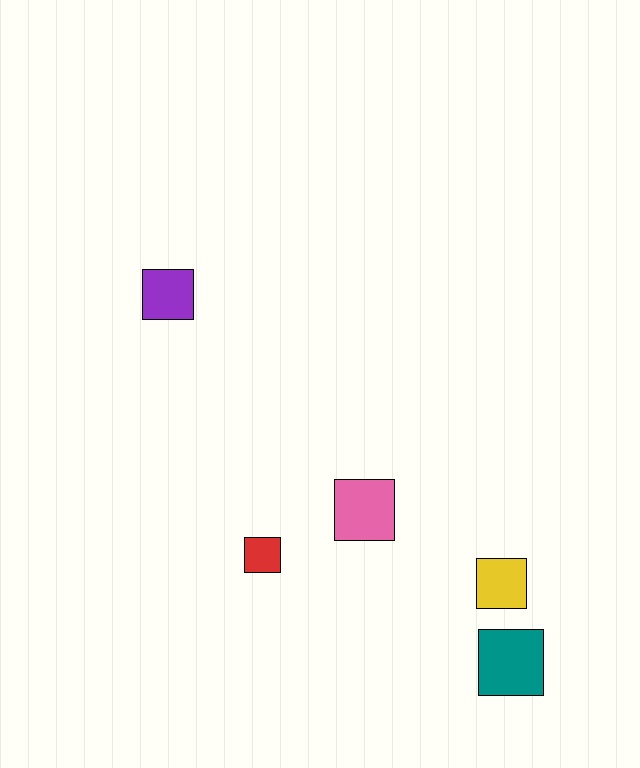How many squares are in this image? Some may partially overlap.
There are 5 squares.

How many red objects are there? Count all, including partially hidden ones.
There is 1 red object.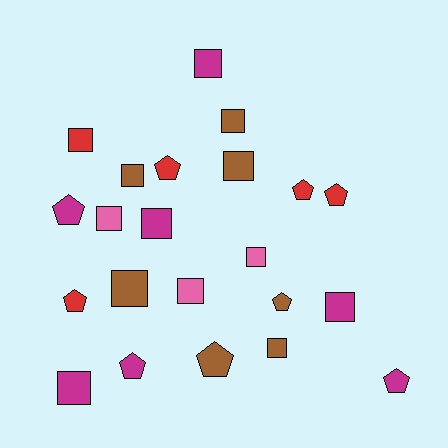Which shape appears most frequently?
Square, with 13 objects.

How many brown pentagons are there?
There are 2 brown pentagons.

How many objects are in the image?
There are 22 objects.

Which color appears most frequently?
Brown, with 7 objects.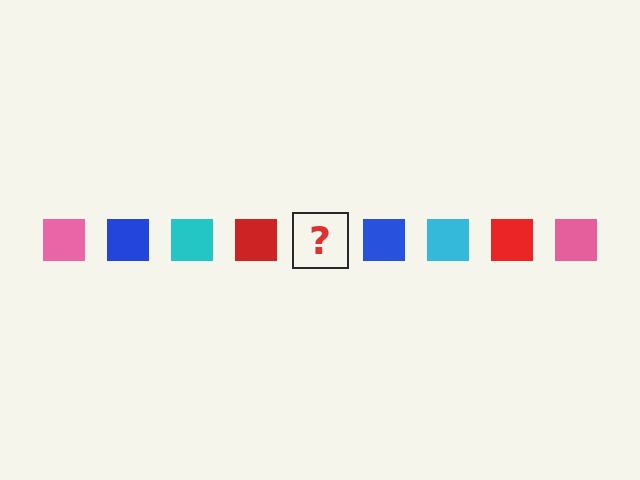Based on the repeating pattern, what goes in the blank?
The blank should be a pink square.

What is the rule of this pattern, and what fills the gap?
The rule is that the pattern cycles through pink, blue, cyan, red squares. The gap should be filled with a pink square.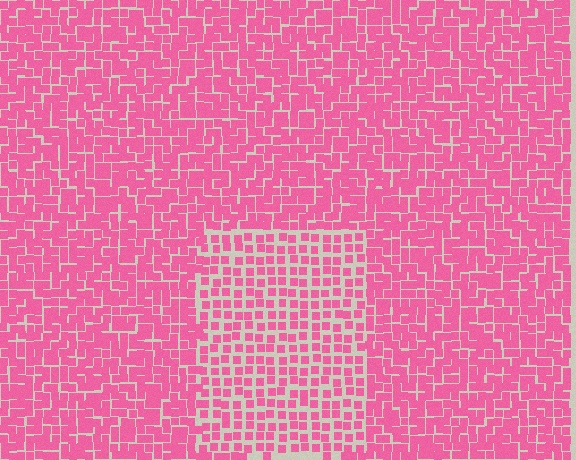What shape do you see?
I see a rectangle.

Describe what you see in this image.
The image contains small pink elements arranged at two different densities. A rectangle-shaped region is visible where the elements are less densely packed than the surrounding area.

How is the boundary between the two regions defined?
The boundary is defined by a change in element density (approximately 1.7x ratio). All elements are the same color, size, and shape.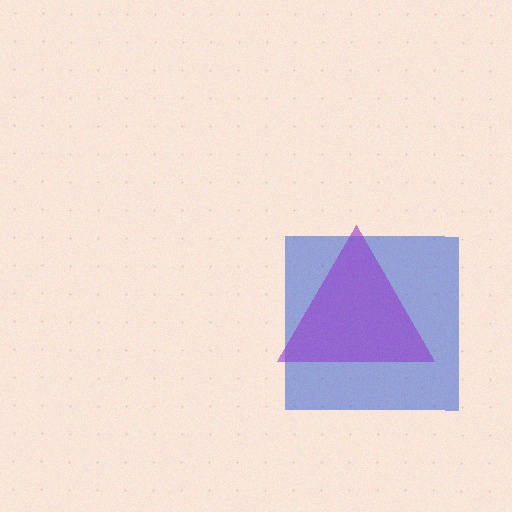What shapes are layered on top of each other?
The layered shapes are: a blue square, a purple triangle.